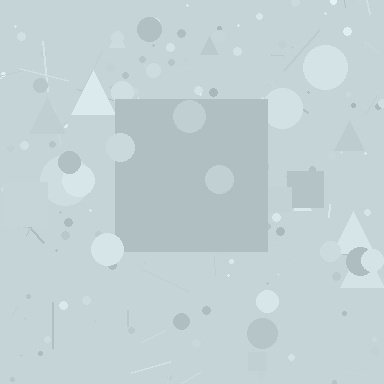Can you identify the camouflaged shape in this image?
The camouflaged shape is a square.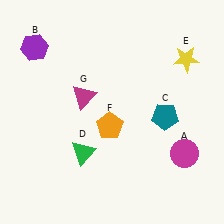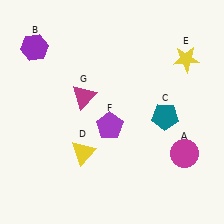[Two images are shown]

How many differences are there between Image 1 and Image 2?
There are 2 differences between the two images.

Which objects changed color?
D changed from green to yellow. F changed from orange to purple.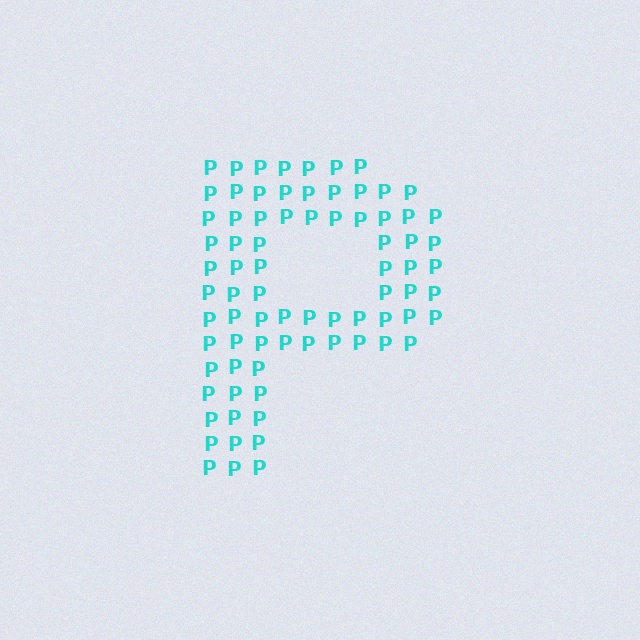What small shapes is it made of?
It is made of small letter P's.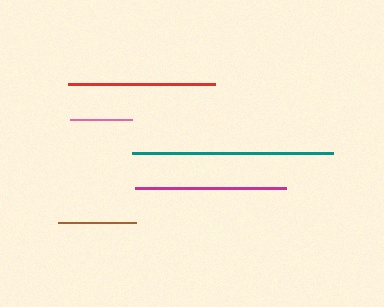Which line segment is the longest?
The teal line is the longest at approximately 202 pixels.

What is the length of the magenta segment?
The magenta segment is approximately 151 pixels long.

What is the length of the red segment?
The red segment is approximately 147 pixels long.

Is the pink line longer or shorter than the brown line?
The brown line is longer than the pink line.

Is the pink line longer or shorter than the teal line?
The teal line is longer than the pink line.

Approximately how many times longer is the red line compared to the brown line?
The red line is approximately 1.9 times the length of the brown line.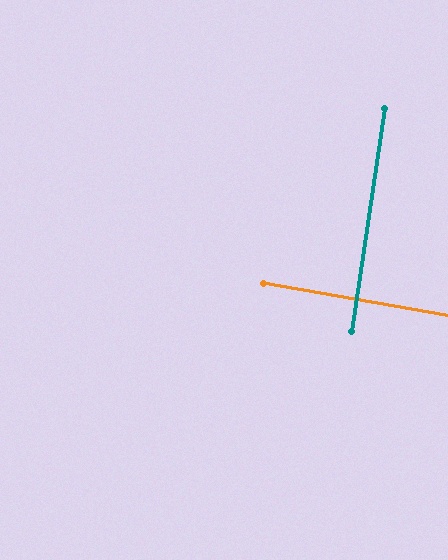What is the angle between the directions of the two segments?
Approximately 88 degrees.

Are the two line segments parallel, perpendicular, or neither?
Perpendicular — they meet at approximately 88°.